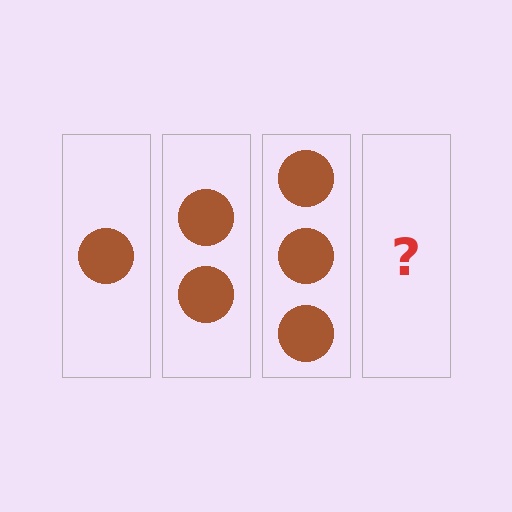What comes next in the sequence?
The next element should be 4 circles.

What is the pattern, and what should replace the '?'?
The pattern is that each step adds one more circle. The '?' should be 4 circles.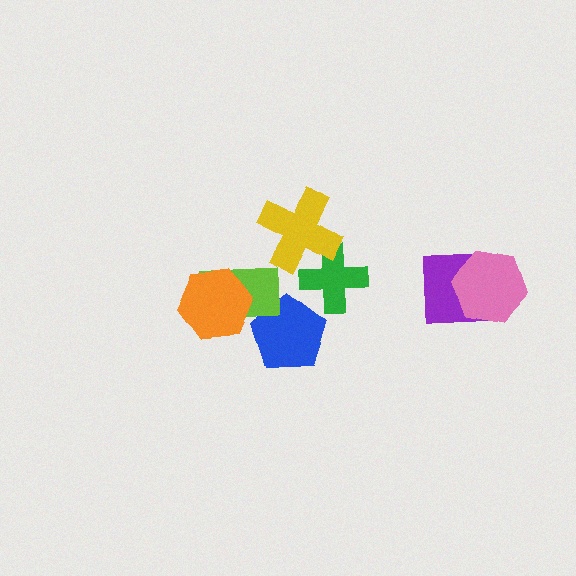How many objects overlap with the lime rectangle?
2 objects overlap with the lime rectangle.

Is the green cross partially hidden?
Yes, it is partially covered by another shape.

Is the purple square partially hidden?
Yes, it is partially covered by another shape.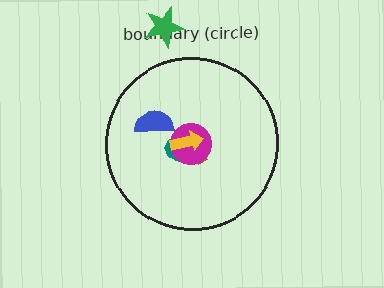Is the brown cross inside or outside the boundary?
Inside.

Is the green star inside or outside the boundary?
Outside.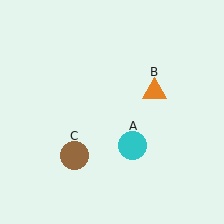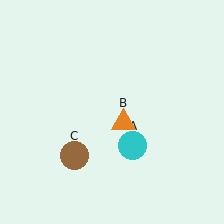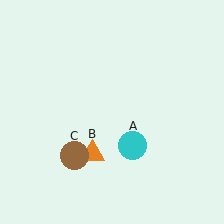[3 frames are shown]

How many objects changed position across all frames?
1 object changed position: orange triangle (object B).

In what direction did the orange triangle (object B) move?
The orange triangle (object B) moved down and to the left.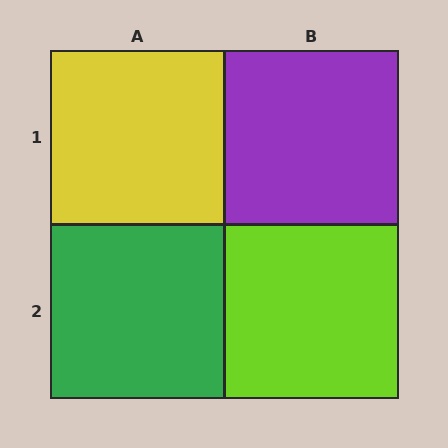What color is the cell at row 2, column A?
Green.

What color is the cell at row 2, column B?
Lime.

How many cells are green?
1 cell is green.